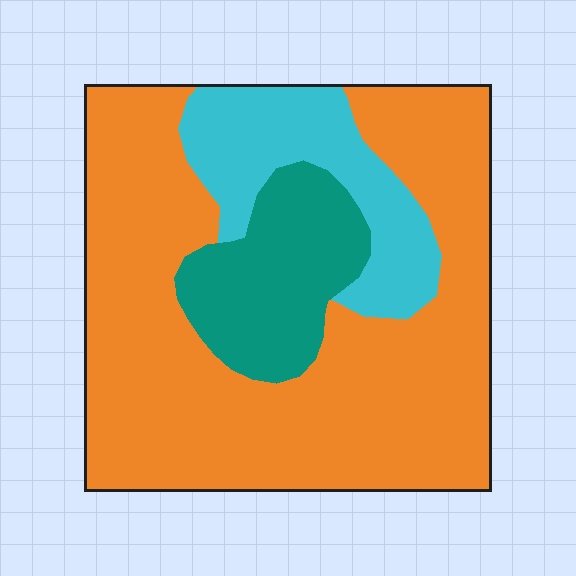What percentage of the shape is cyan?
Cyan takes up about one sixth (1/6) of the shape.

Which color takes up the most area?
Orange, at roughly 65%.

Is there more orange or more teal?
Orange.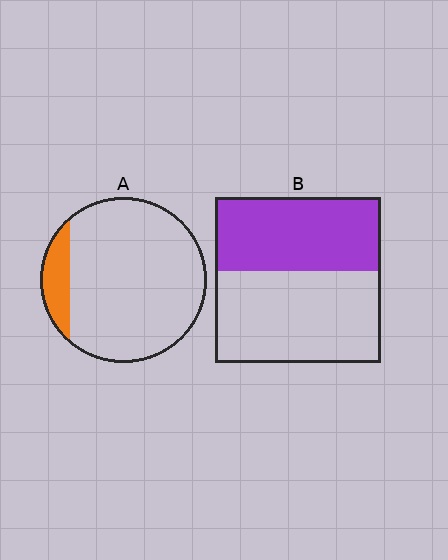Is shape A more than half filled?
No.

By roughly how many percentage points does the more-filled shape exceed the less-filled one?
By roughly 30 percentage points (B over A).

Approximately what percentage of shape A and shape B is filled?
A is approximately 10% and B is approximately 45%.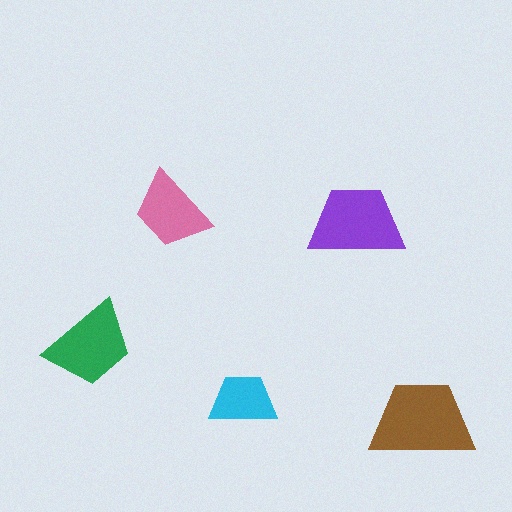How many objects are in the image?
There are 5 objects in the image.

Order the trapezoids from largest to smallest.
the brown one, the purple one, the green one, the pink one, the cyan one.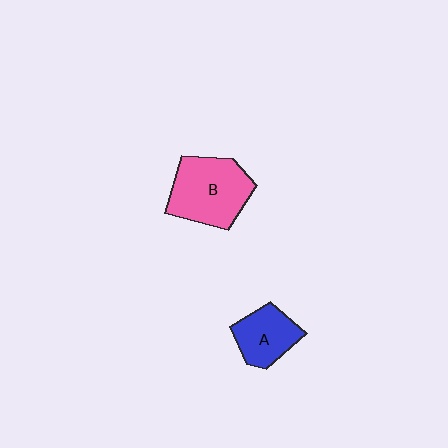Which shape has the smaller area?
Shape A (blue).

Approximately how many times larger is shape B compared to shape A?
Approximately 1.6 times.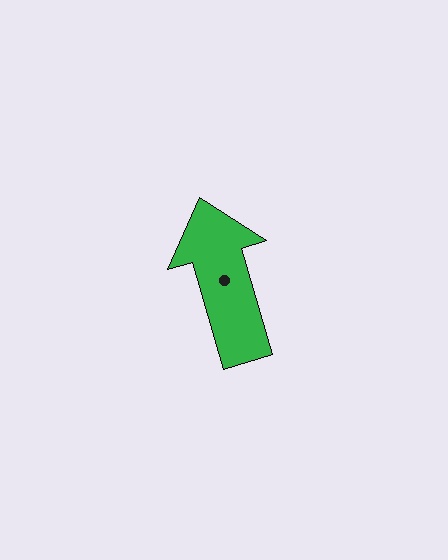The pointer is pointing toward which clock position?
Roughly 11 o'clock.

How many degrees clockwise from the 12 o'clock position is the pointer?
Approximately 344 degrees.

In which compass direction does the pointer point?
North.